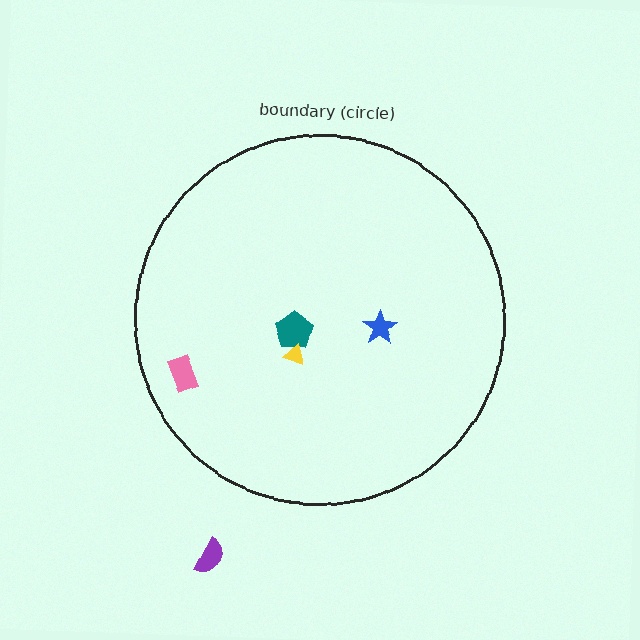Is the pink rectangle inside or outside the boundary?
Inside.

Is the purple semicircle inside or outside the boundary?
Outside.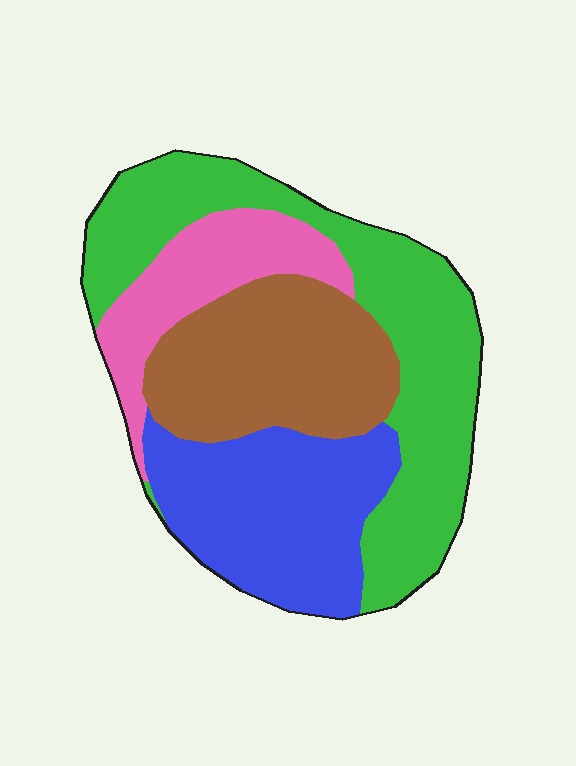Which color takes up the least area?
Pink, at roughly 15%.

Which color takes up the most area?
Green, at roughly 35%.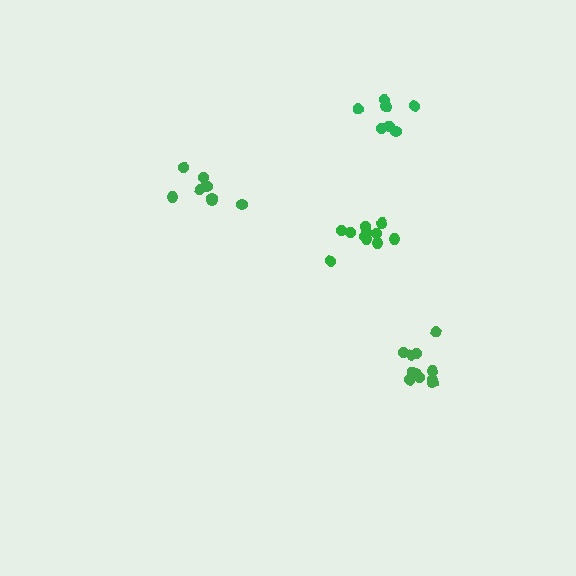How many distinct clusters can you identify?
There are 4 distinct clusters.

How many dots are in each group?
Group 1: 11 dots, Group 2: 10 dots, Group 3: 11 dots, Group 4: 7 dots (39 total).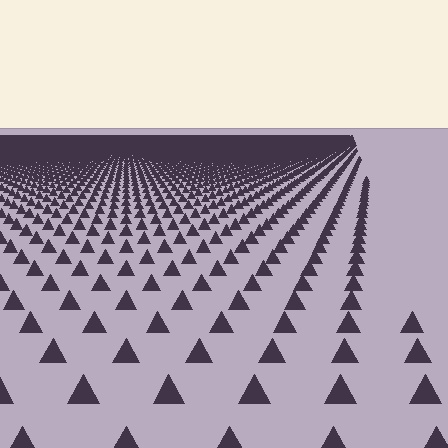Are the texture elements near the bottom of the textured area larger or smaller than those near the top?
Larger. Near the bottom, elements are closer to the viewer and appear at a bigger on-screen size.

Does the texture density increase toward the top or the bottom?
Density increases toward the top.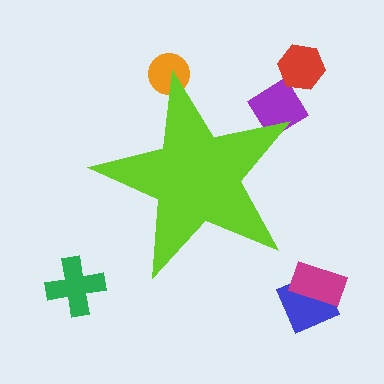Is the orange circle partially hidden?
Yes, the orange circle is partially hidden behind the lime star.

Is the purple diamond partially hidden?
Yes, the purple diamond is partially hidden behind the lime star.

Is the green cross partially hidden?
No, the green cross is fully visible.